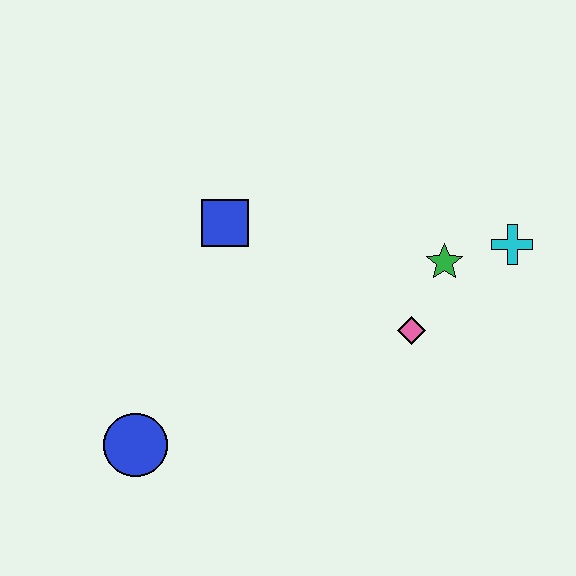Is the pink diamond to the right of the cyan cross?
No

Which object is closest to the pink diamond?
The green star is closest to the pink diamond.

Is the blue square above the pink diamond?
Yes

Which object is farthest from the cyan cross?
The blue circle is farthest from the cyan cross.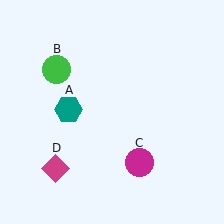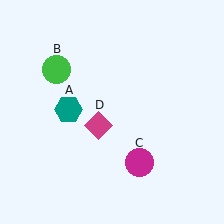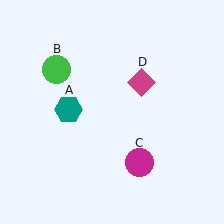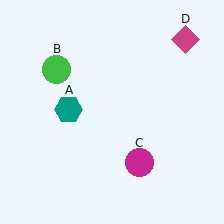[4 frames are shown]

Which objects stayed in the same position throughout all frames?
Teal hexagon (object A) and green circle (object B) and magenta circle (object C) remained stationary.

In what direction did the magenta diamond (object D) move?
The magenta diamond (object D) moved up and to the right.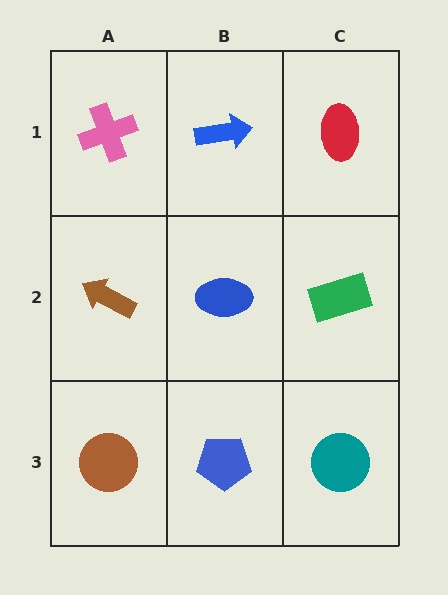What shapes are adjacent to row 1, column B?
A blue ellipse (row 2, column B), a pink cross (row 1, column A), a red ellipse (row 1, column C).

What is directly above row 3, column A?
A brown arrow.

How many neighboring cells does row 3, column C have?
2.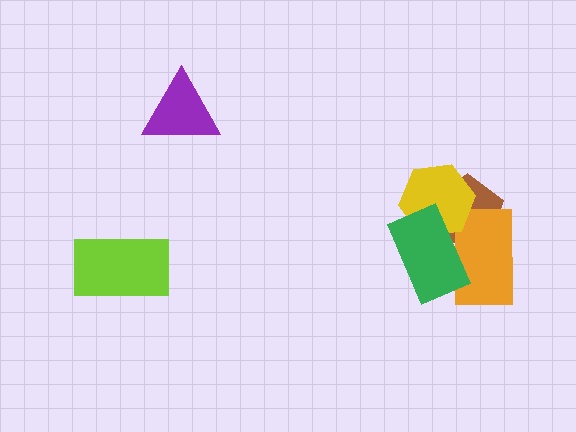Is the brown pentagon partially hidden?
Yes, it is partially covered by another shape.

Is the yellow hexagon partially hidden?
Yes, it is partially covered by another shape.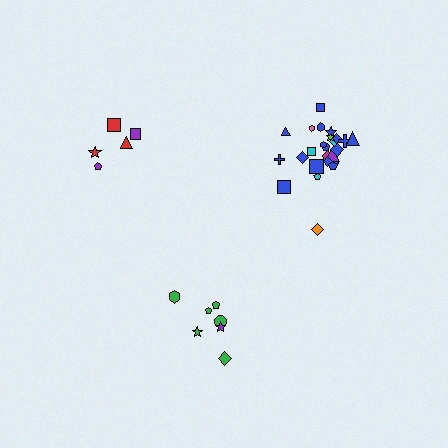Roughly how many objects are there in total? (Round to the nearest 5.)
Roughly 35 objects in total.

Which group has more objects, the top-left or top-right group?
The top-right group.